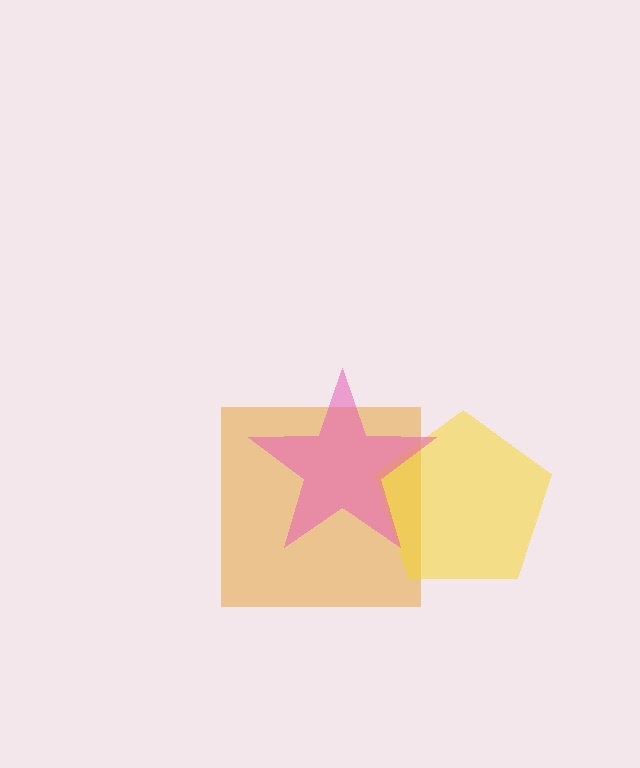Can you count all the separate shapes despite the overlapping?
Yes, there are 3 separate shapes.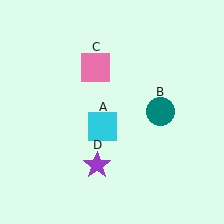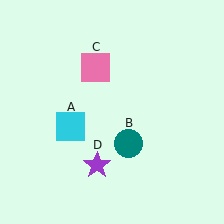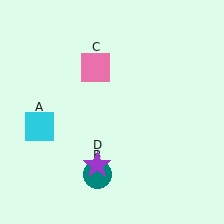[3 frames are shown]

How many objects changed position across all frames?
2 objects changed position: cyan square (object A), teal circle (object B).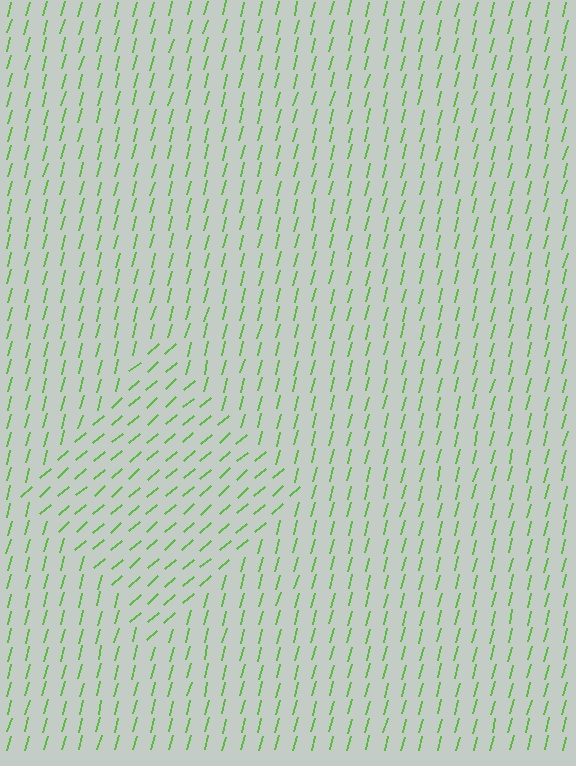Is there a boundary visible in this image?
Yes, there is a texture boundary formed by a change in line orientation.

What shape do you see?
I see a diamond.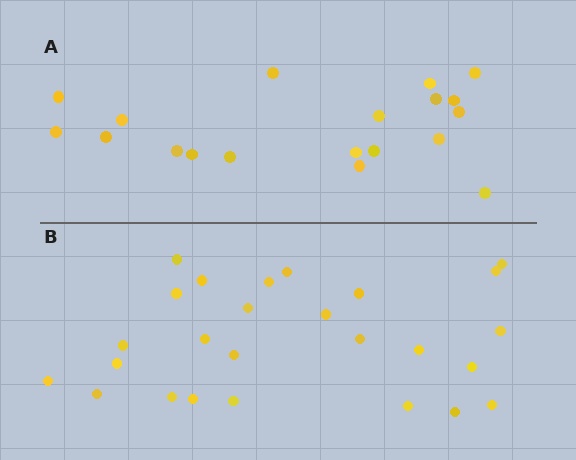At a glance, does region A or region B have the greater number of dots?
Region B (the bottom region) has more dots.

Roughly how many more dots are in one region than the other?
Region B has roughly 8 or so more dots than region A.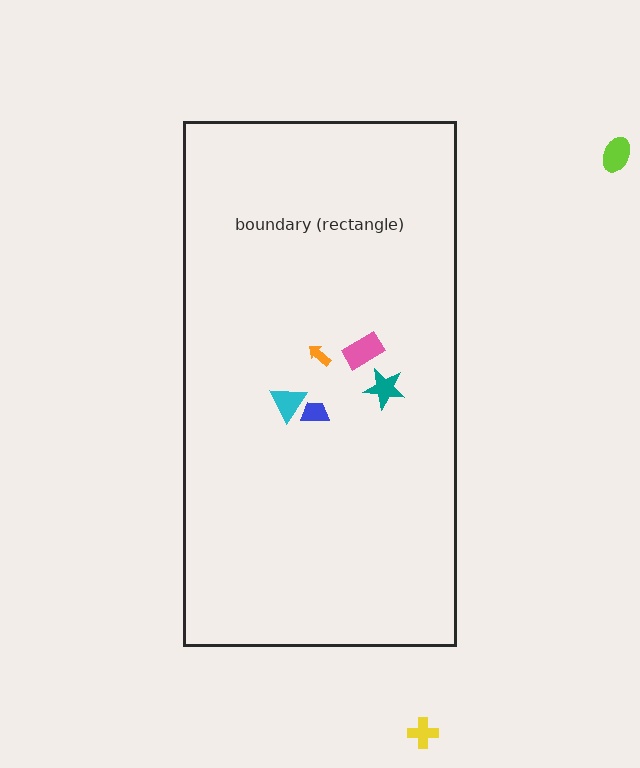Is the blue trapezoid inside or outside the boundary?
Inside.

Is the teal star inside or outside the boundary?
Inside.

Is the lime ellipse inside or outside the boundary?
Outside.